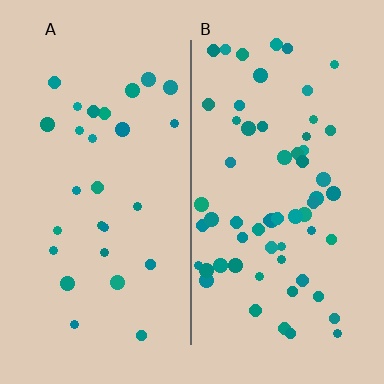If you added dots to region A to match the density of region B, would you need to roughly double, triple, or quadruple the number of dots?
Approximately double.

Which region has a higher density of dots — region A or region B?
B (the right).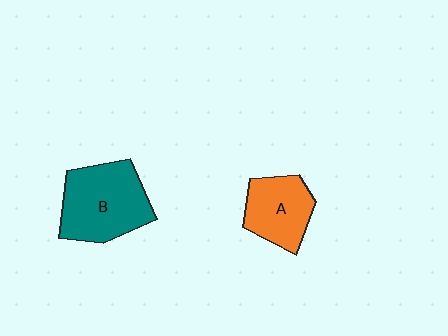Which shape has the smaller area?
Shape A (orange).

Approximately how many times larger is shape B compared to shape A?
Approximately 1.5 times.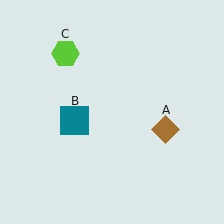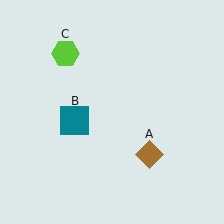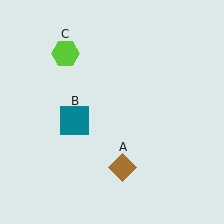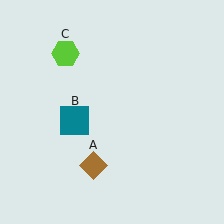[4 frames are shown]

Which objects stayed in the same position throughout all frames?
Teal square (object B) and lime hexagon (object C) remained stationary.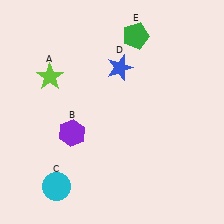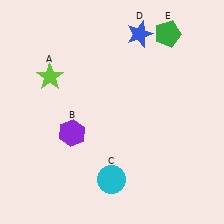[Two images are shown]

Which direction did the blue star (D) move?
The blue star (D) moved up.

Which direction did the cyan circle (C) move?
The cyan circle (C) moved right.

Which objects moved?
The objects that moved are: the cyan circle (C), the blue star (D), the green pentagon (E).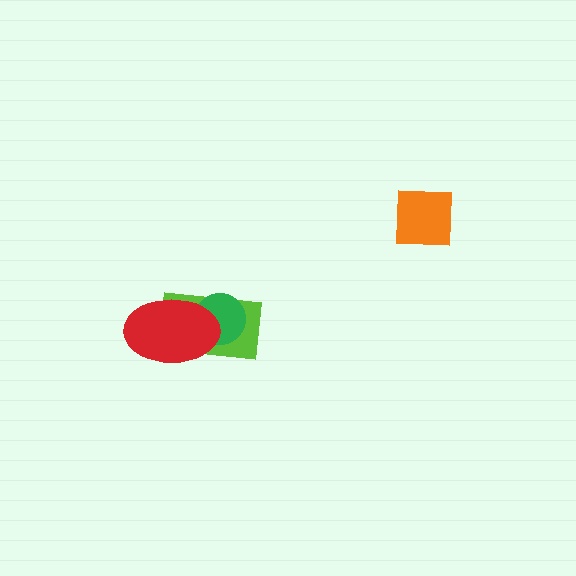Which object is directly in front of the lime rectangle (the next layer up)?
The green circle is directly in front of the lime rectangle.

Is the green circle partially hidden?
Yes, it is partially covered by another shape.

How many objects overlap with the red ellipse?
2 objects overlap with the red ellipse.